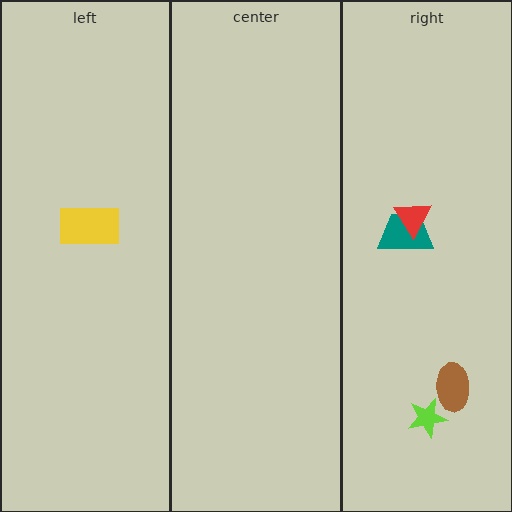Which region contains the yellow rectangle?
The left region.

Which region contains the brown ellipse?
The right region.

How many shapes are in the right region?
4.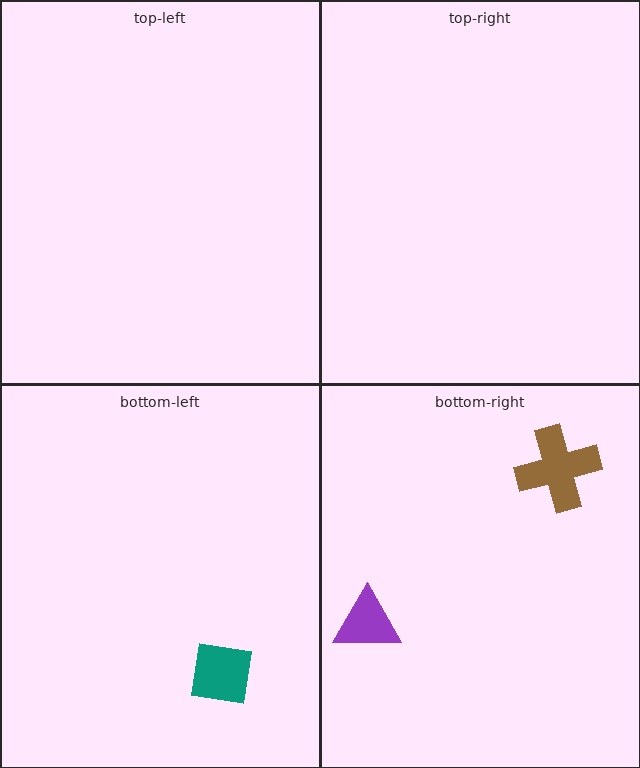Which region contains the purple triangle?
The bottom-right region.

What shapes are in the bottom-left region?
The teal square.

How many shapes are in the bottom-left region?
1.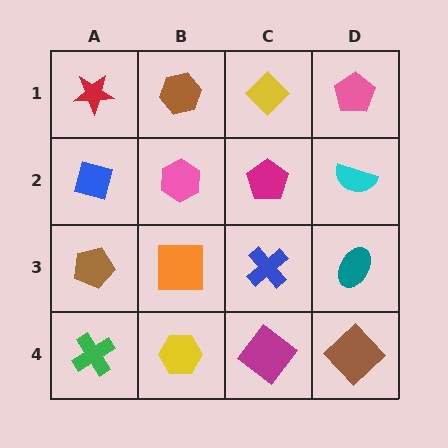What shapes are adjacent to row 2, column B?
A brown hexagon (row 1, column B), an orange square (row 3, column B), a blue square (row 2, column A), a magenta pentagon (row 2, column C).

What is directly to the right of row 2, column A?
A pink hexagon.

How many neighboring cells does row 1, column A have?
2.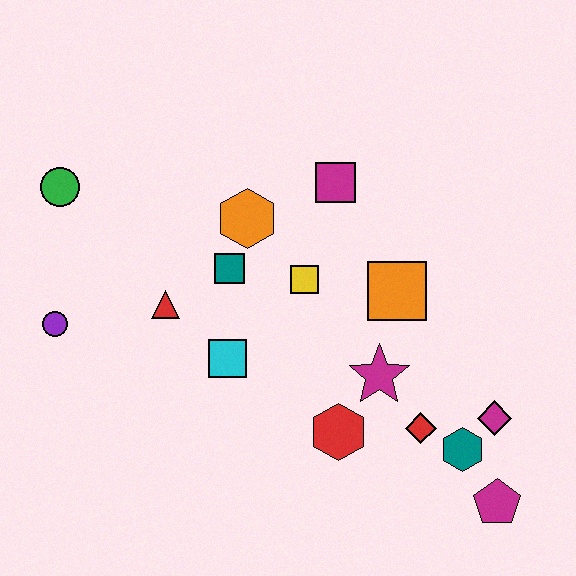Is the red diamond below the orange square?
Yes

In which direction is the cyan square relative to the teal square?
The cyan square is below the teal square.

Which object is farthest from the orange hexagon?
The magenta pentagon is farthest from the orange hexagon.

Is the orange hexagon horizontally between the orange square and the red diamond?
No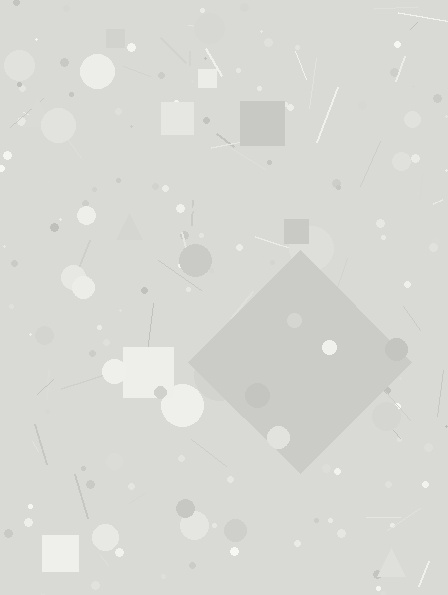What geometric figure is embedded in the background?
A diamond is embedded in the background.